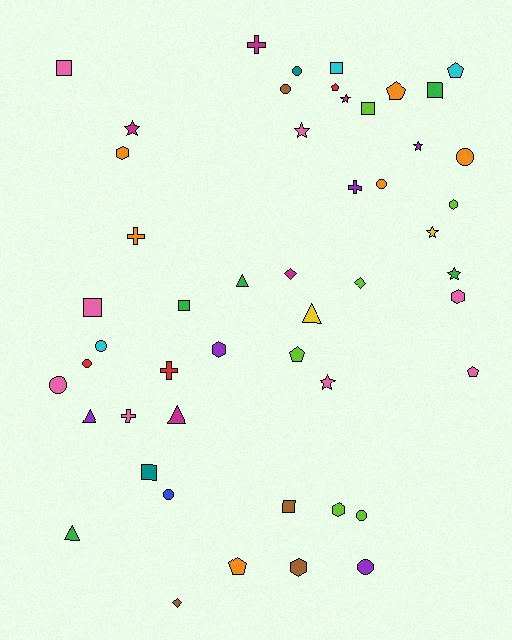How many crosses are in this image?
There are 5 crosses.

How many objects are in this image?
There are 50 objects.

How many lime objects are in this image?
There are 6 lime objects.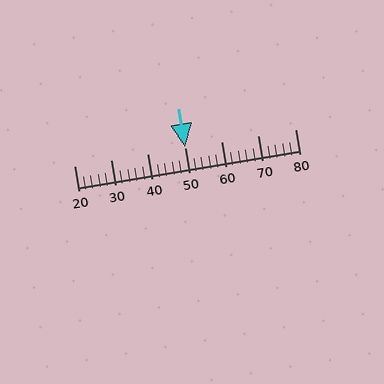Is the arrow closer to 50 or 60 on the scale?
The arrow is closer to 50.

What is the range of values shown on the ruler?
The ruler shows values from 20 to 80.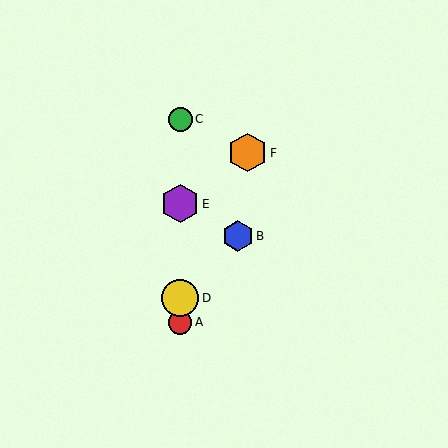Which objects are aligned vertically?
Objects A, C, D, E are aligned vertically.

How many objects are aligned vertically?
4 objects (A, C, D, E) are aligned vertically.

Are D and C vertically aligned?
Yes, both are at x≈180.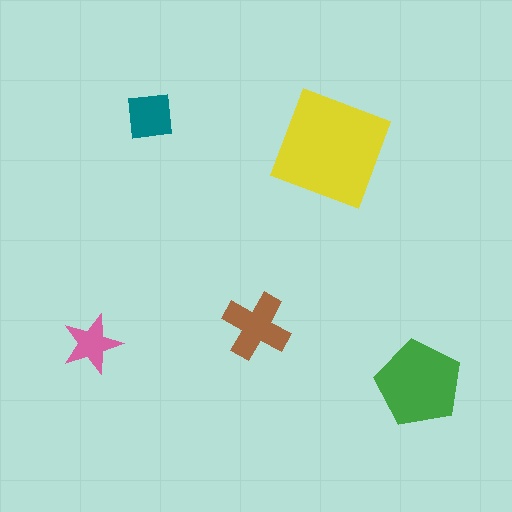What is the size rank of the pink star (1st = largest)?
5th.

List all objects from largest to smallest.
The yellow square, the green pentagon, the brown cross, the teal square, the pink star.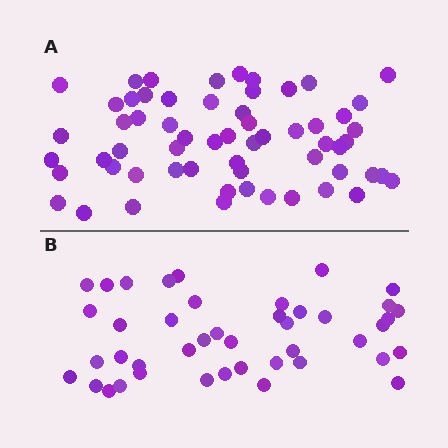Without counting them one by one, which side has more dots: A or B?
Region A (the top region) has more dots.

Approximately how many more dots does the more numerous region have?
Region A has approximately 15 more dots than region B.